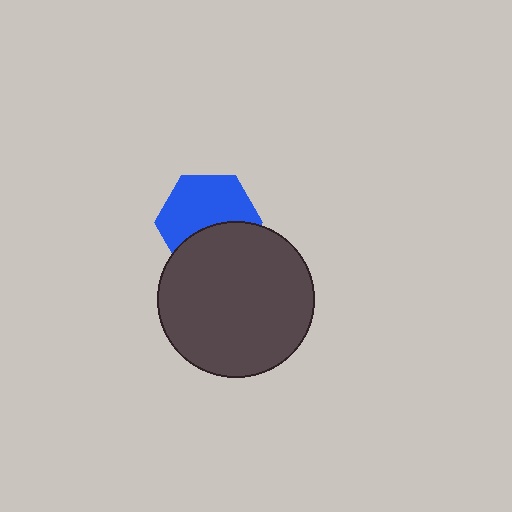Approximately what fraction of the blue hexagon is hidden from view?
Roughly 40% of the blue hexagon is hidden behind the dark gray circle.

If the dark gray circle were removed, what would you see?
You would see the complete blue hexagon.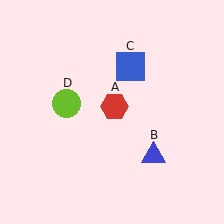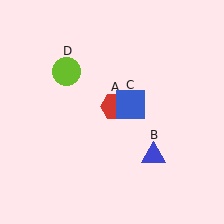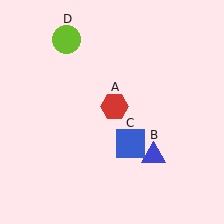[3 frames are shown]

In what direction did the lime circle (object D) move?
The lime circle (object D) moved up.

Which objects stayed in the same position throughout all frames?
Red hexagon (object A) and blue triangle (object B) remained stationary.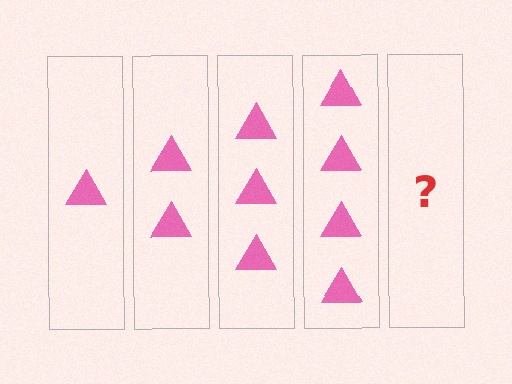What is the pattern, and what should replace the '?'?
The pattern is that each step adds one more triangle. The '?' should be 5 triangles.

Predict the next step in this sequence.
The next step is 5 triangles.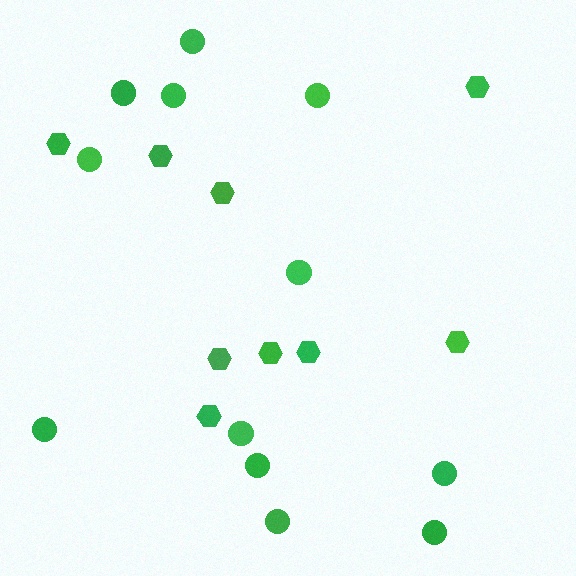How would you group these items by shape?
There are 2 groups: one group of hexagons (9) and one group of circles (12).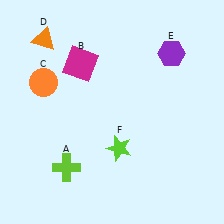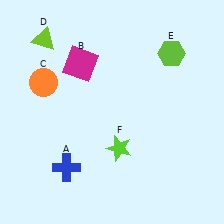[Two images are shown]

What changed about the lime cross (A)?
In Image 1, A is lime. In Image 2, it changed to blue.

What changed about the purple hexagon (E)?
In Image 1, E is purple. In Image 2, it changed to lime.